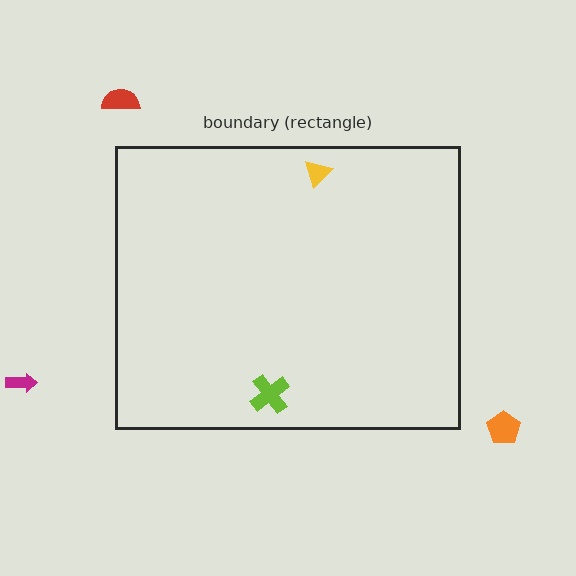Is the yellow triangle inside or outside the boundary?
Inside.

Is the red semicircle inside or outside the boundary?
Outside.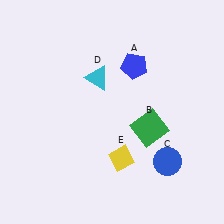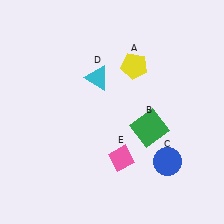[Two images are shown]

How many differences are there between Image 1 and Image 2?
There are 2 differences between the two images.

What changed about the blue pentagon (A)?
In Image 1, A is blue. In Image 2, it changed to yellow.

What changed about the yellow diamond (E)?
In Image 1, E is yellow. In Image 2, it changed to pink.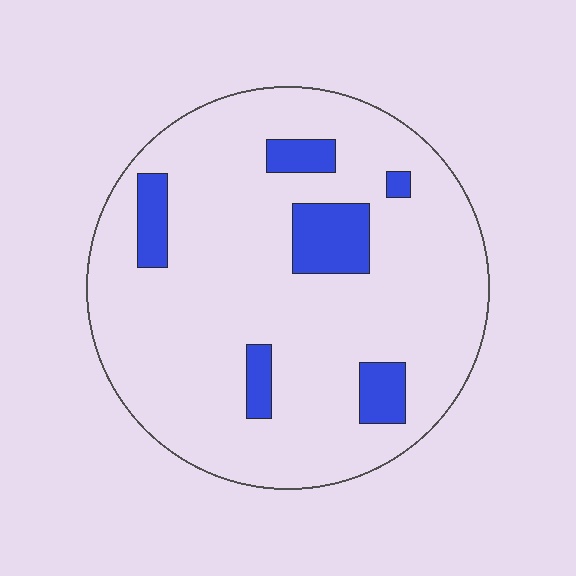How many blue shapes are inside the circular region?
6.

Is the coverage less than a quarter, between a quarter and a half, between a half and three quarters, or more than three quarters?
Less than a quarter.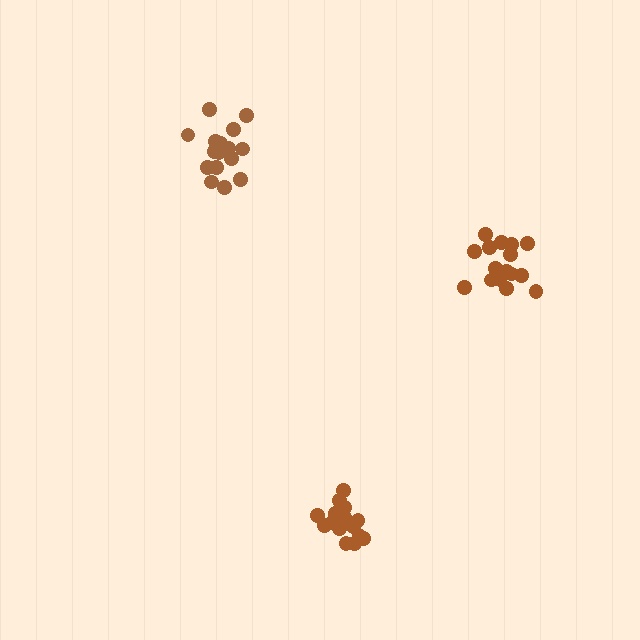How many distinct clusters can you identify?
There are 3 distinct clusters.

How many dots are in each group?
Group 1: 16 dots, Group 2: 16 dots, Group 3: 16 dots (48 total).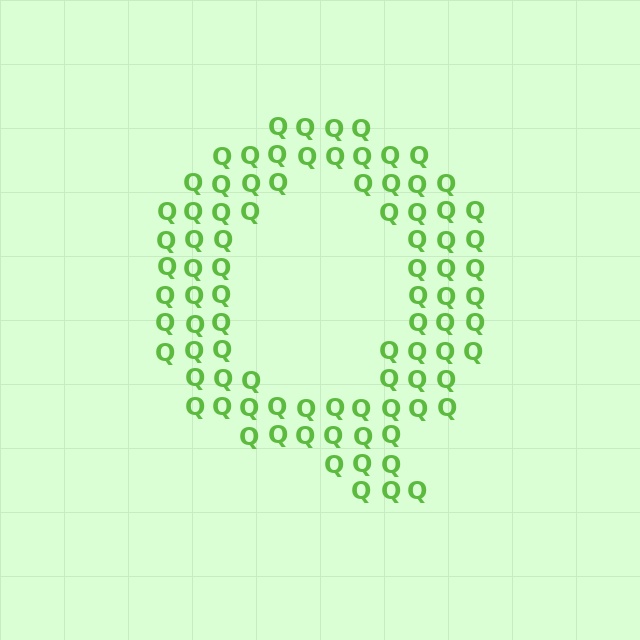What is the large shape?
The large shape is the letter Q.